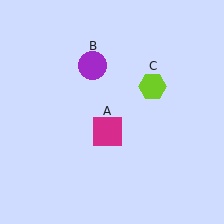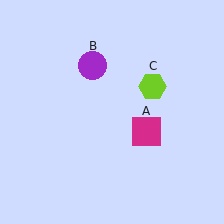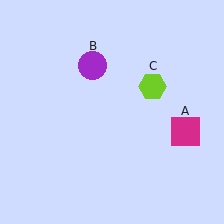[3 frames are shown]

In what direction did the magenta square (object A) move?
The magenta square (object A) moved right.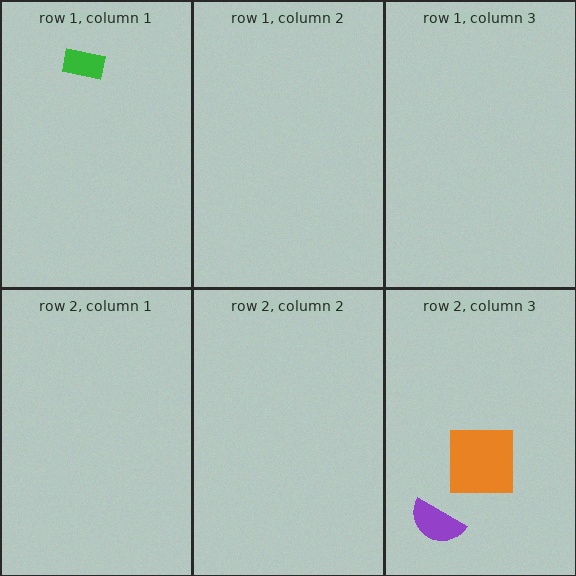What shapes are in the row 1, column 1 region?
The green rectangle.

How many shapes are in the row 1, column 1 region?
1.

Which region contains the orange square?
The row 2, column 3 region.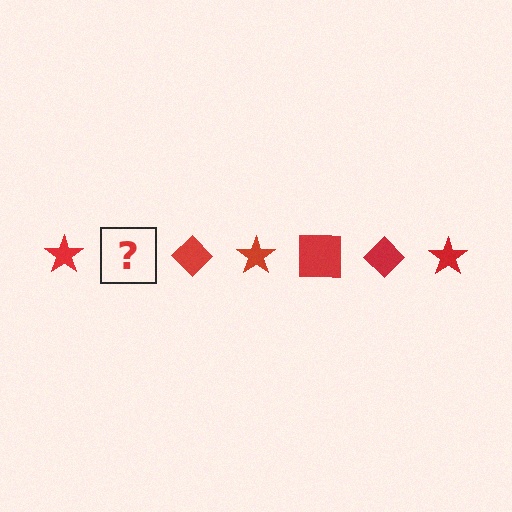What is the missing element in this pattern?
The missing element is a red square.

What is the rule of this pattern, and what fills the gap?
The rule is that the pattern cycles through star, square, diamond shapes in red. The gap should be filled with a red square.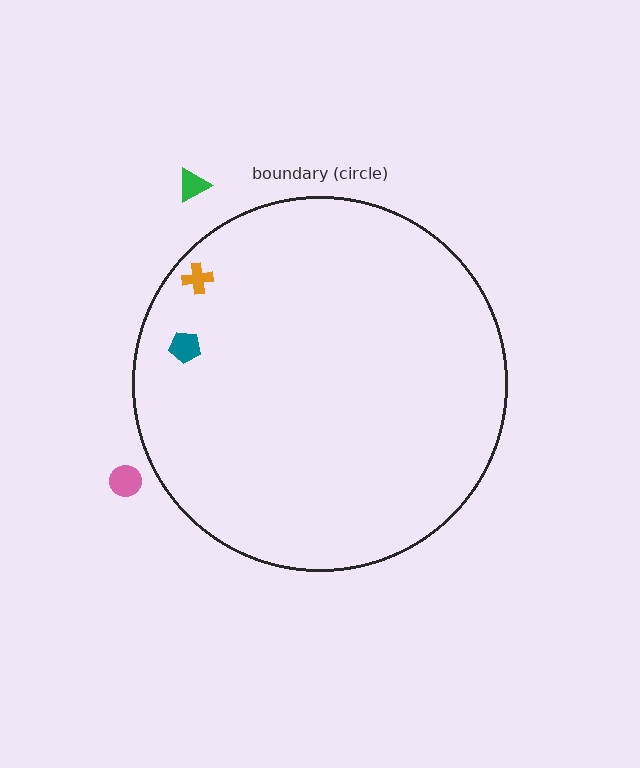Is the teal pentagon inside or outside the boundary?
Inside.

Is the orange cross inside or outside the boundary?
Inside.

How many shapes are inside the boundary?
2 inside, 2 outside.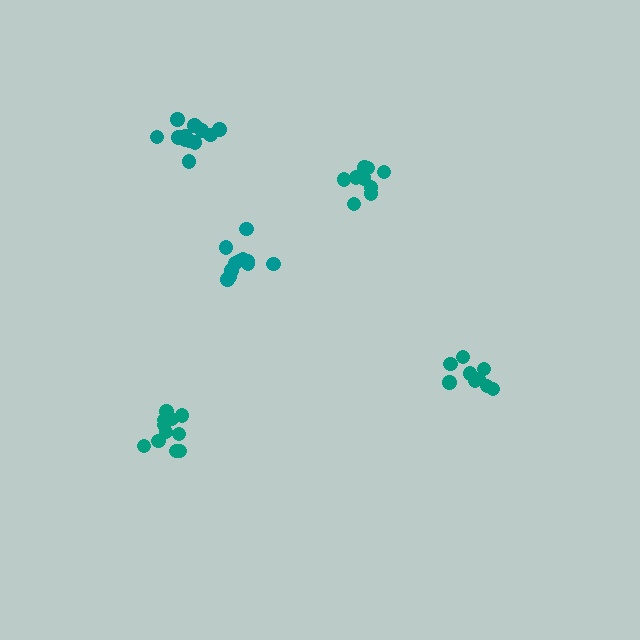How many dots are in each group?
Group 1: 11 dots, Group 2: 9 dots, Group 3: 10 dots, Group 4: 13 dots, Group 5: 11 dots (54 total).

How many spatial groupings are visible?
There are 5 spatial groupings.